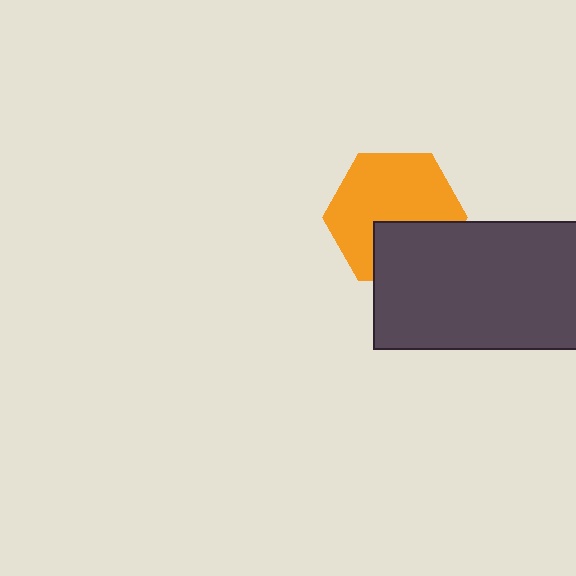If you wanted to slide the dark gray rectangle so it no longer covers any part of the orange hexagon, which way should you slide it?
Slide it down — that is the most direct way to separate the two shapes.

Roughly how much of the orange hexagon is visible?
Most of it is visible (roughly 68%).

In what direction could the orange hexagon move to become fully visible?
The orange hexagon could move up. That would shift it out from behind the dark gray rectangle entirely.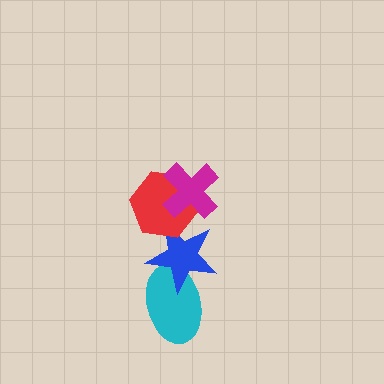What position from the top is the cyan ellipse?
The cyan ellipse is 4th from the top.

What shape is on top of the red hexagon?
The magenta cross is on top of the red hexagon.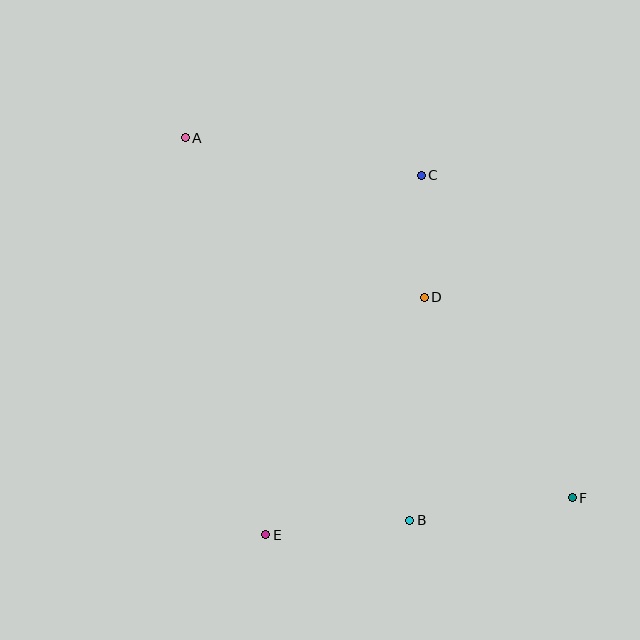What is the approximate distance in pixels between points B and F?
The distance between B and F is approximately 164 pixels.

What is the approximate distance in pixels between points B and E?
The distance between B and E is approximately 145 pixels.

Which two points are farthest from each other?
Points A and F are farthest from each other.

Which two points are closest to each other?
Points C and D are closest to each other.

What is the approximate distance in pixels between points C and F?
The distance between C and F is approximately 356 pixels.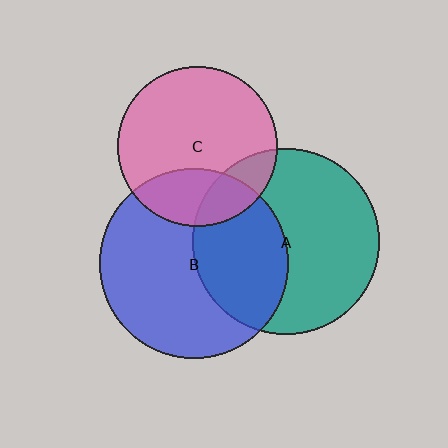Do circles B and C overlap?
Yes.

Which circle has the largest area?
Circle B (blue).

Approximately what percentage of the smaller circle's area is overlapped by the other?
Approximately 25%.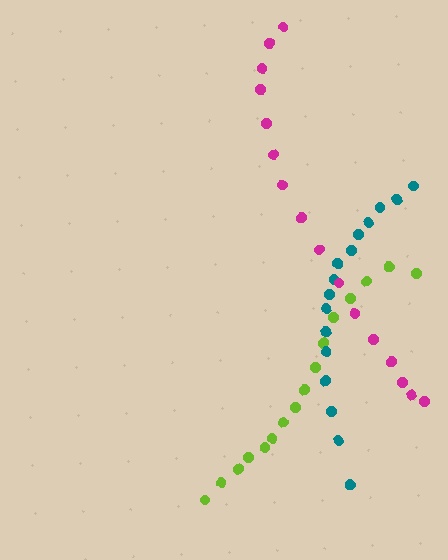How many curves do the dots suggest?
There are 3 distinct paths.